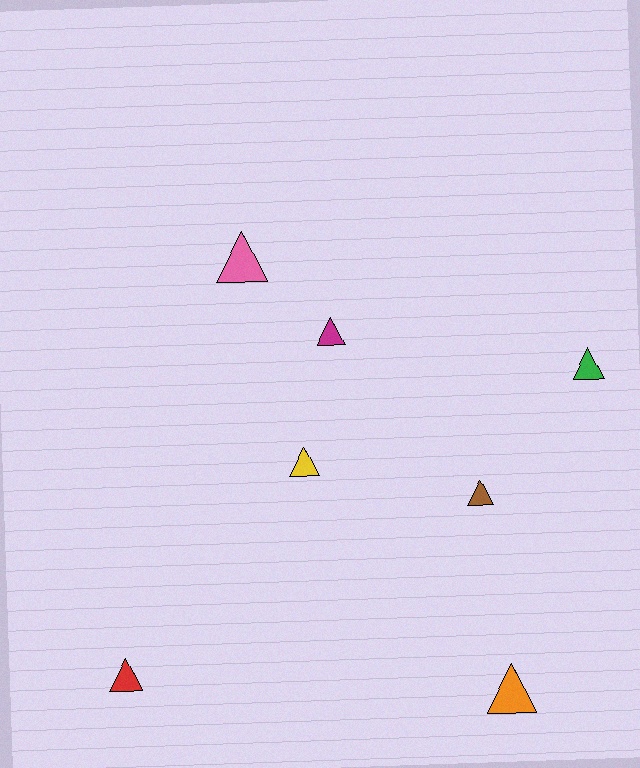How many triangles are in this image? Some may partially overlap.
There are 7 triangles.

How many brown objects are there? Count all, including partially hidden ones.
There is 1 brown object.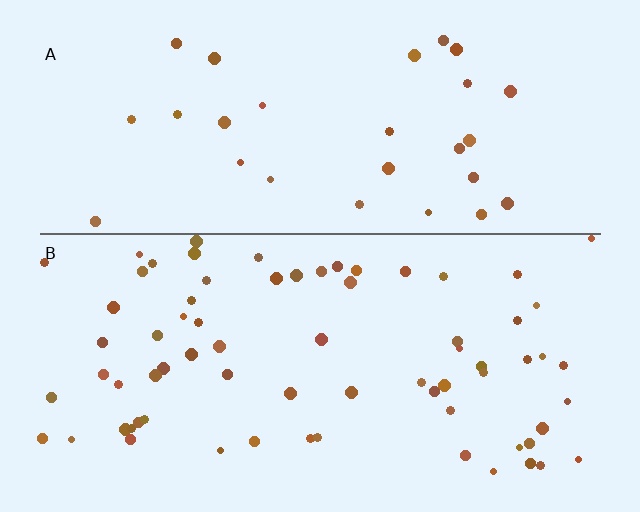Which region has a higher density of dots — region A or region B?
B (the bottom).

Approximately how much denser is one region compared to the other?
Approximately 2.3× — region B over region A.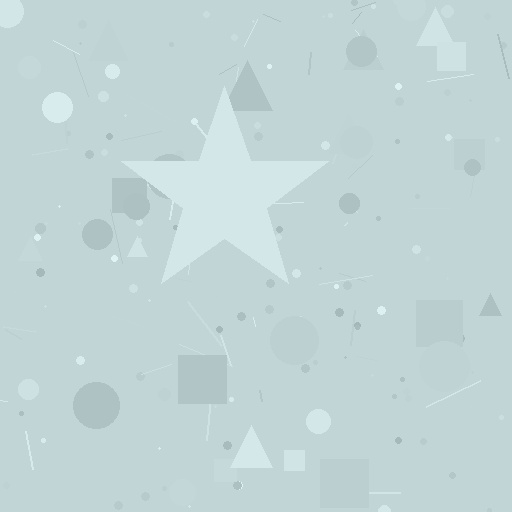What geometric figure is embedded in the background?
A star is embedded in the background.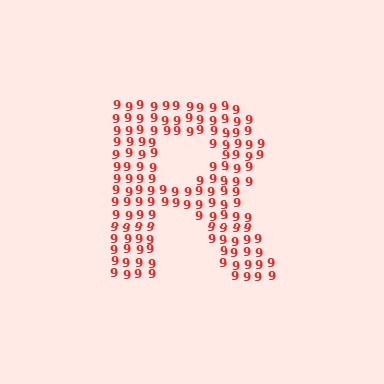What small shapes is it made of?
It is made of small digit 9's.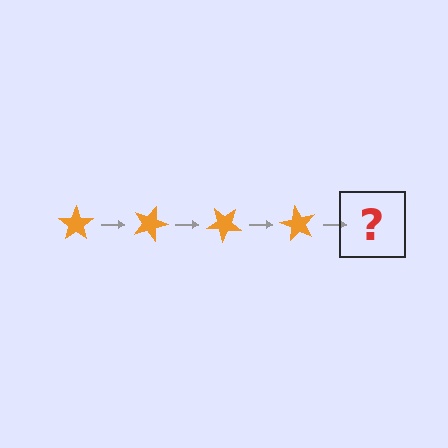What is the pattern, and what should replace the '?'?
The pattern is that the star rotates 20 degrees each step. The '?' should be an orange star rotated 80 degrees.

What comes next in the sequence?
The next element should be an orange star rotated 80 degrees.